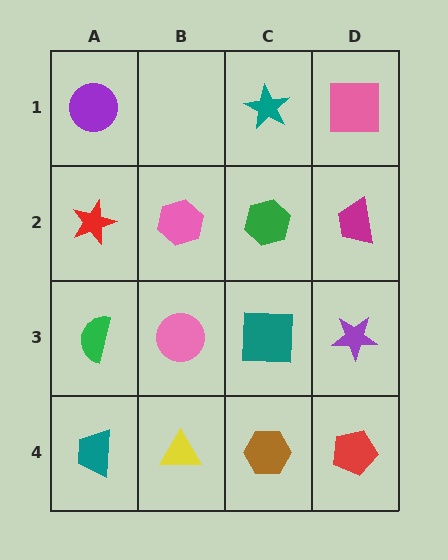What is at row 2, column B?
A pink hexagon.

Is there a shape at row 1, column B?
No, that cell is empty.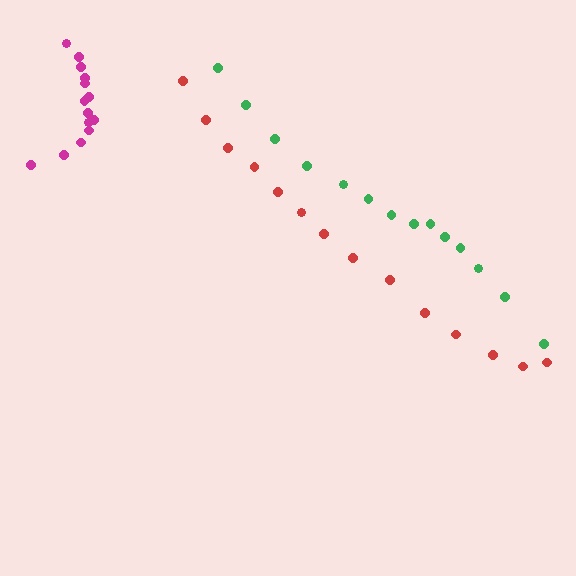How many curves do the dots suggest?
There are 3 distinct paths.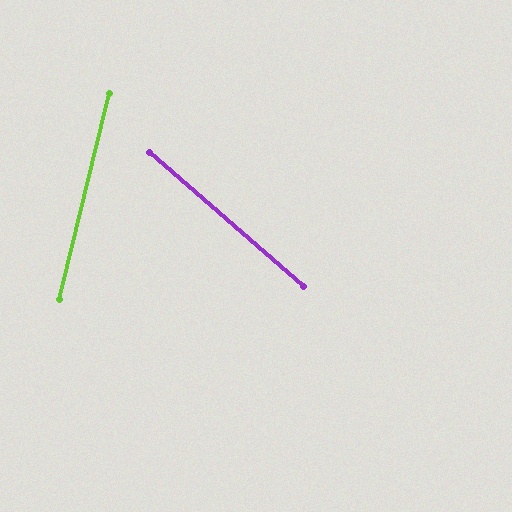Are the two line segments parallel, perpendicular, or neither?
Neither parallel nor perpendicular — they differ by about 62°.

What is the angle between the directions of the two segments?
Approximately 62 degrees.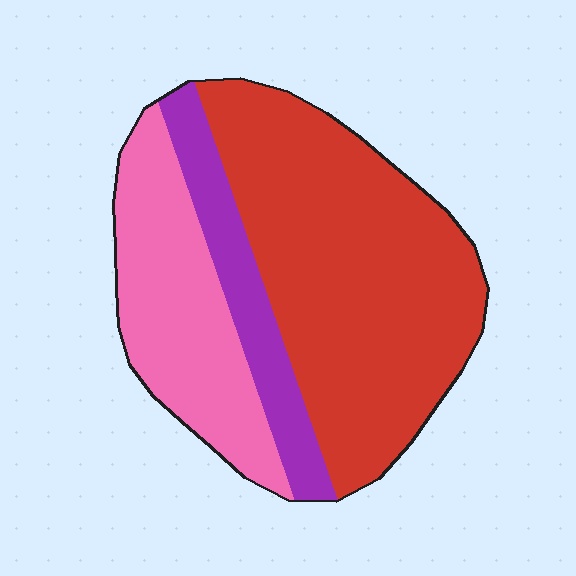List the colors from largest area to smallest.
From largest to smallest: red, pink, purple.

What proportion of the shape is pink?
Pink covers 28% of the shape.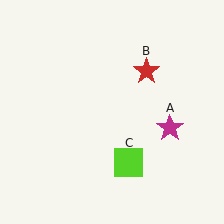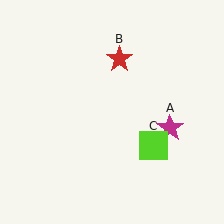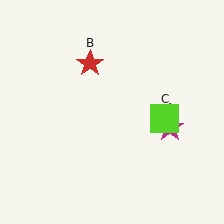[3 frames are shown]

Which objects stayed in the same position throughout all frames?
Magenta star (object A) remained stationary.